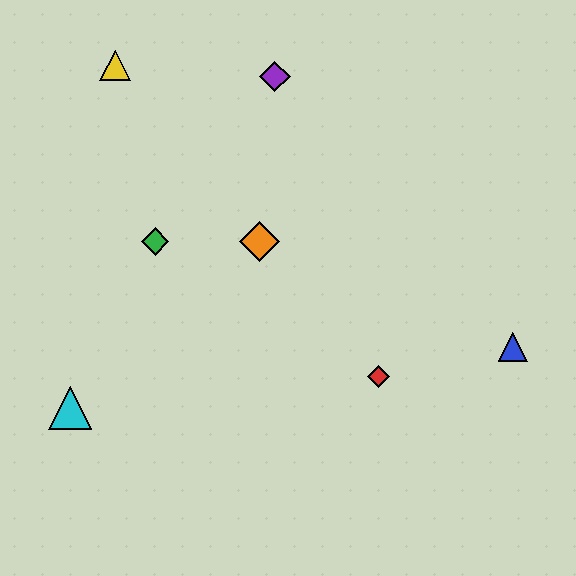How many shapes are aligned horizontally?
2 shapes (the green diamond, the orange diamond) are aligned horizontally.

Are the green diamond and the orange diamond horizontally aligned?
Yes, both are at y≈241.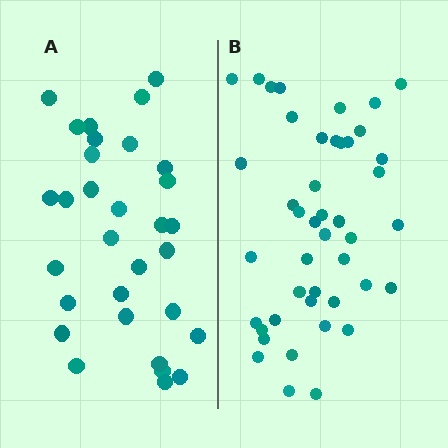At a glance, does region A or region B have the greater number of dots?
Region B (the right region) has more dots.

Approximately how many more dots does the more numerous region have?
Region B has approximately 15 more dots than region A.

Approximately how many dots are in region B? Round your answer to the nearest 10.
About 40 dots. (The exact count is 44, which rounds to 40.)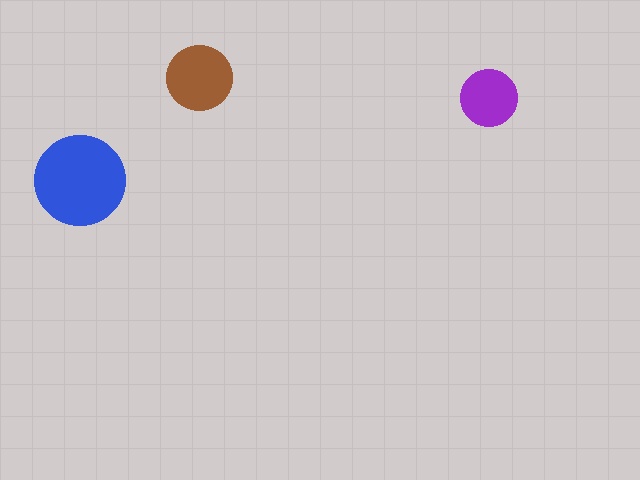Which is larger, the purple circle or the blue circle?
The blue one.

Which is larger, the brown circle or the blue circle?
The blue one.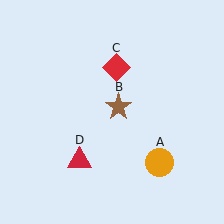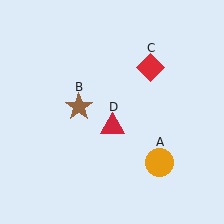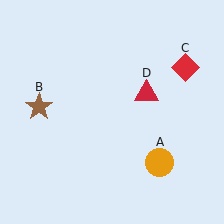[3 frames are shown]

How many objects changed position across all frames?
3 objects changed position: brown star (object B), red diamond (object C), red triangle (object D).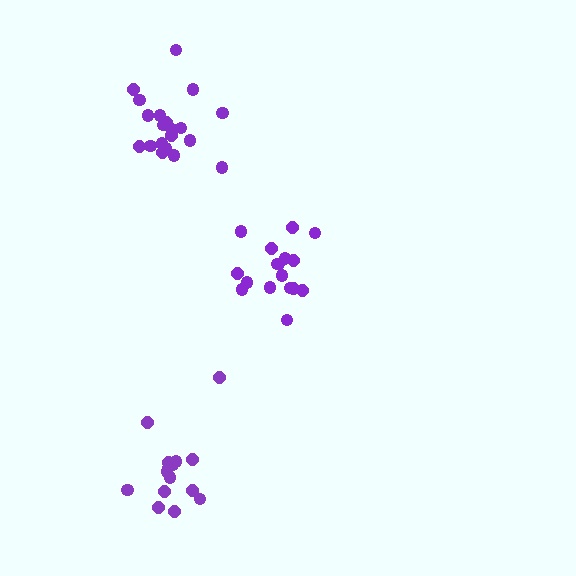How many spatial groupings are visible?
There are 3 spatial groupings.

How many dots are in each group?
Group 1: 17 dots, Group 2: 20 dots, Group 3: 15 dots (52 total).